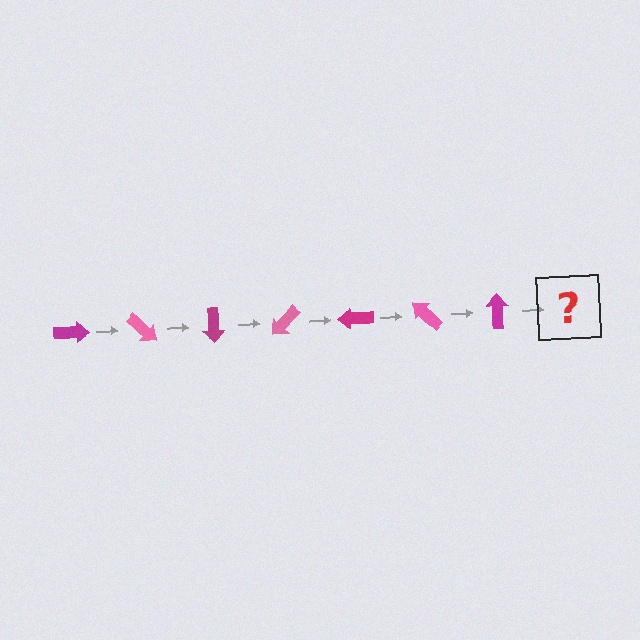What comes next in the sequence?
The next element should be a pink arrow, rotated 315 degrees from the start.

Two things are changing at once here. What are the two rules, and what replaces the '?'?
The two rules are that it rotates 45 degrees each step and the color cycles through magenta and pink. The '?' should be a pink arrow, rotated 315 degrees from the start.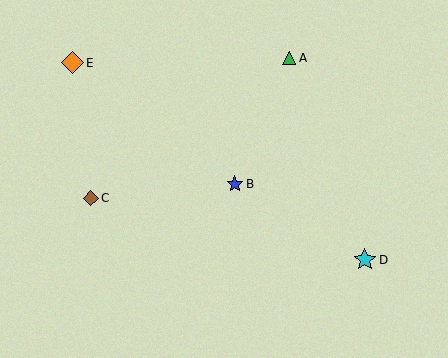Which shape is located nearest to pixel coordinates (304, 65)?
The green triangle (labeled A) at (289, 58) is nearest to that location.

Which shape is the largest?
The cyan star (labeled D) is the largest.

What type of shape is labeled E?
Shape E is an orange diamond.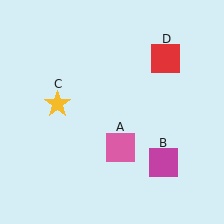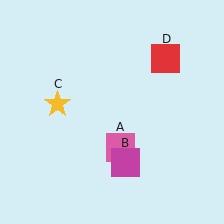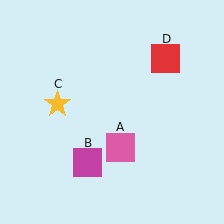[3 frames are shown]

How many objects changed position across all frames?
1 object changed position: magenta square (object B).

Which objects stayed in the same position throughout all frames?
Pink square (object A) and yellow star (object C) and red square (object D) remained stationary.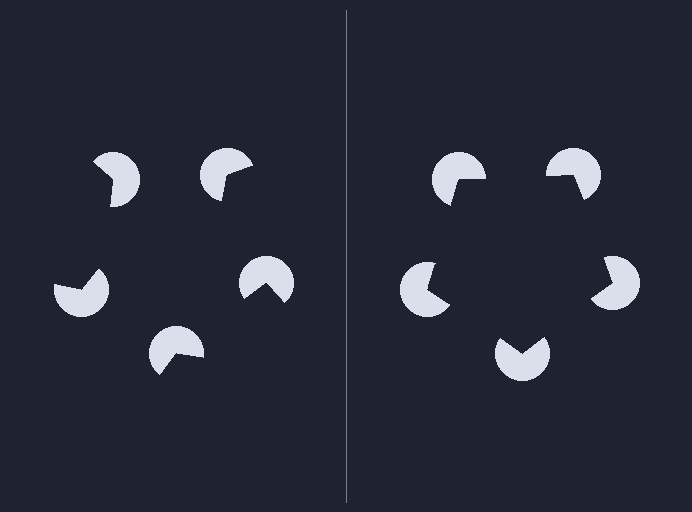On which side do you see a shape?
An illusory pentagon appears on the right side. On the left side the wedge cuts are rotated, so no coherent shape forms.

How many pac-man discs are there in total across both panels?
10 — 5 on each side.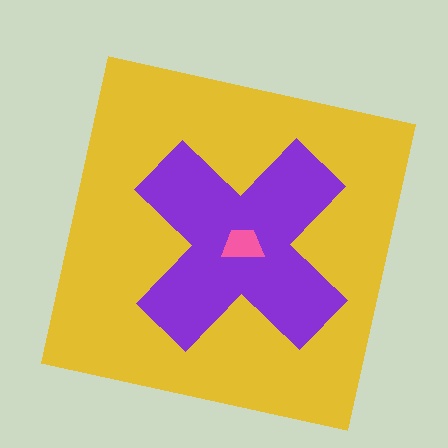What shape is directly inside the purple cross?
The pink trapezoid.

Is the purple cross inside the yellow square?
Yes.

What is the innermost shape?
The pink trapezoid.